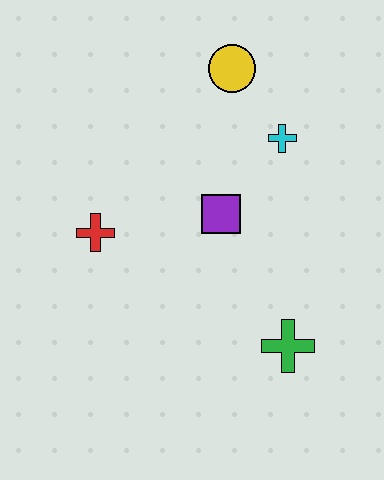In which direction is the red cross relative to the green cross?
The red cross is to the left of the green cross.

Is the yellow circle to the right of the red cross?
Yes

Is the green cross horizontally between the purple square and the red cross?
No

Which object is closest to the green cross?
The purple square is closest to the green cross.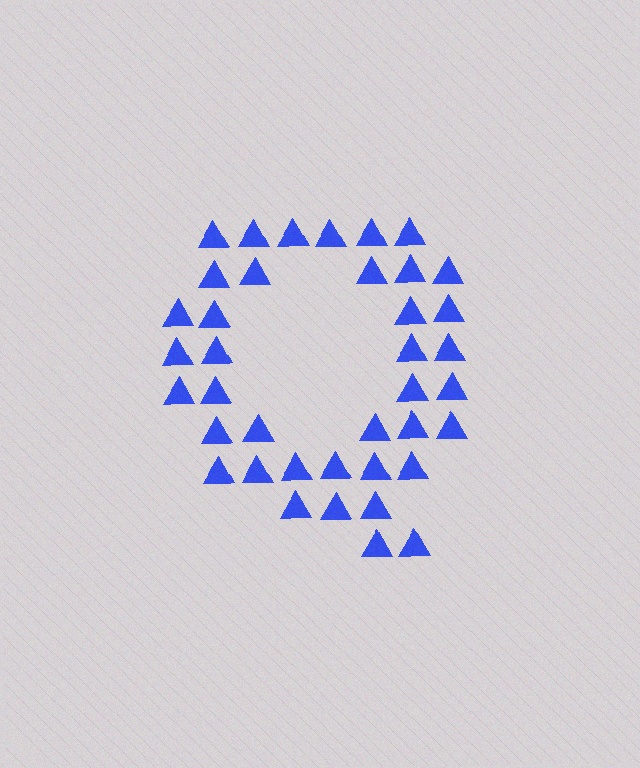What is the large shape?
The large shape is the letter Q.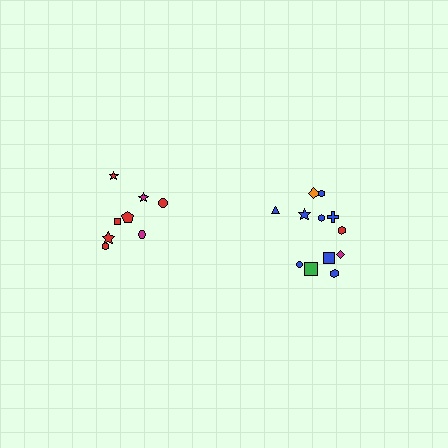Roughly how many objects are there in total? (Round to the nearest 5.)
Roughly 20 objects in total.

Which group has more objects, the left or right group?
The right group.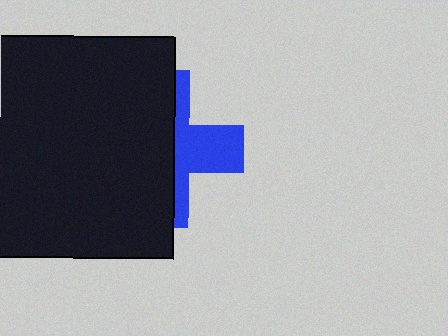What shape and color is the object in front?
The object in front is a black square.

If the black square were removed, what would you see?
You would see the complete blue cross.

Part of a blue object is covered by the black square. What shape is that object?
It is a cross.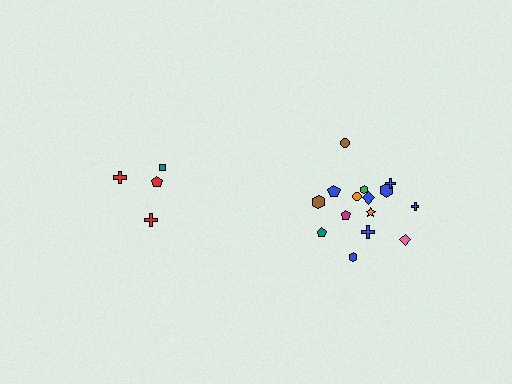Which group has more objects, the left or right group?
The right group.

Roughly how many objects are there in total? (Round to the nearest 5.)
Roughly 20 objects in total.